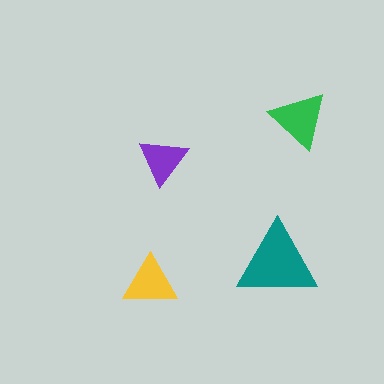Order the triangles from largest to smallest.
the teal one, the green one, the yellow one, the purple one.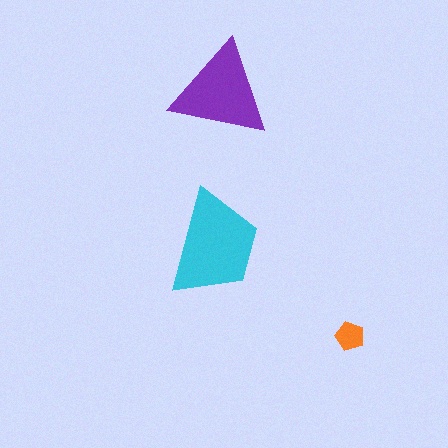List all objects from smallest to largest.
The orange pentagon, the purple triangle, the cyan trapezoid.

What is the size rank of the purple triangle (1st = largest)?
2nd.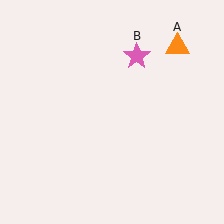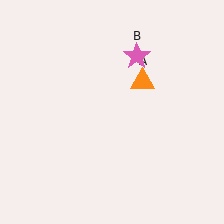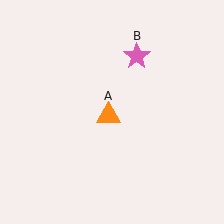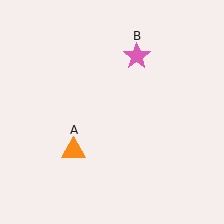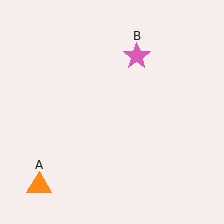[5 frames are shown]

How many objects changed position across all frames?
1 object changed position: orange triangle (object A).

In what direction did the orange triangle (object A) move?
The orange triangle (object A) moved down and to the left.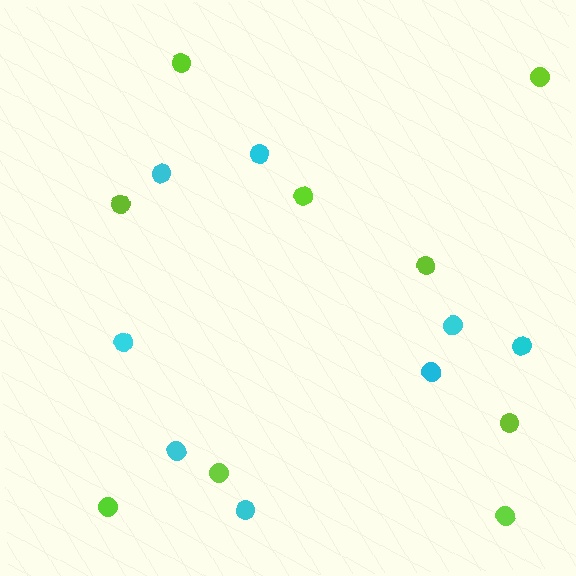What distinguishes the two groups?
There are 2 groups: one group of lime circles (9) and one group of cyan circles (8).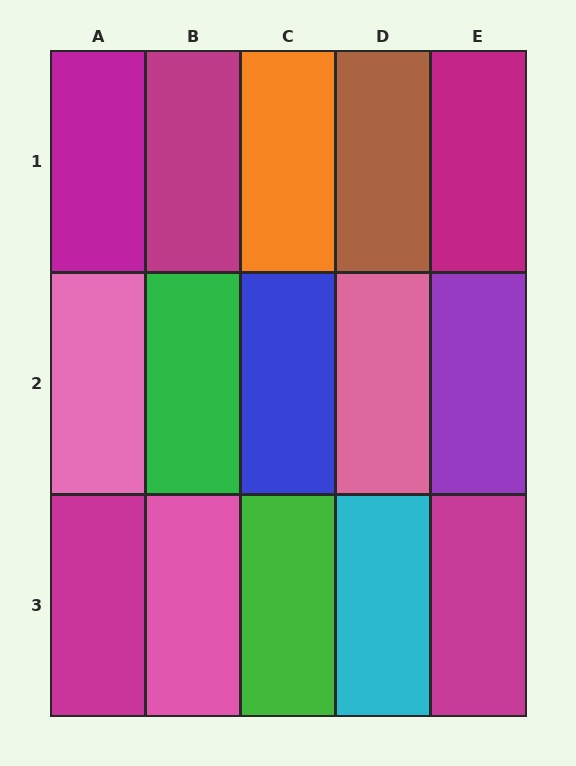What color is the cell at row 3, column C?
Green.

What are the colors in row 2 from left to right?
Pink, green, blue, pink, purple.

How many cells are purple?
1 cell is purple.